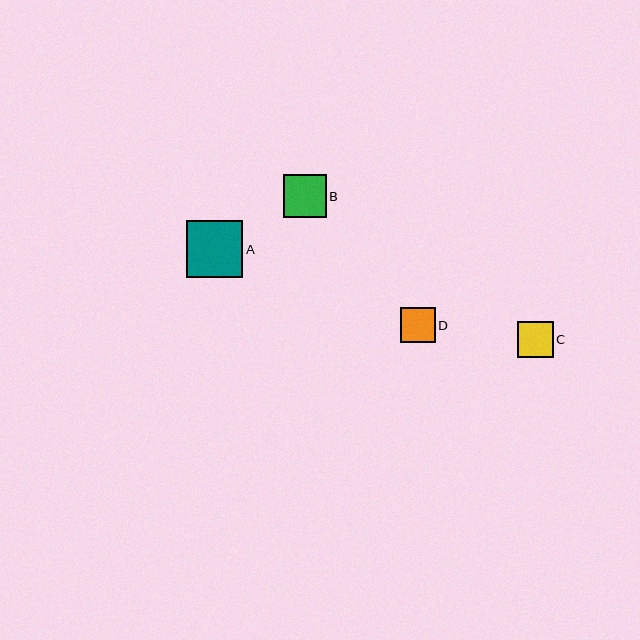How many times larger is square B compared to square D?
Square B is approximately 1.2 times the size of square D.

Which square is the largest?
Square A is the largest with a size of approximately 56 pixels.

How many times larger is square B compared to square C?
Square B is approximately 1.2 times the size of square C.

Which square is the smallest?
Square D is the smallest with a size of approximately 35 pixels.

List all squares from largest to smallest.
From largest to smallest: A, B, C, D.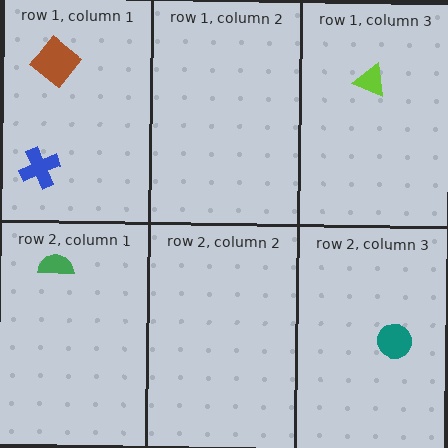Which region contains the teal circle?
The row 2, column 3 region.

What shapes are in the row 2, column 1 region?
The green semicircle.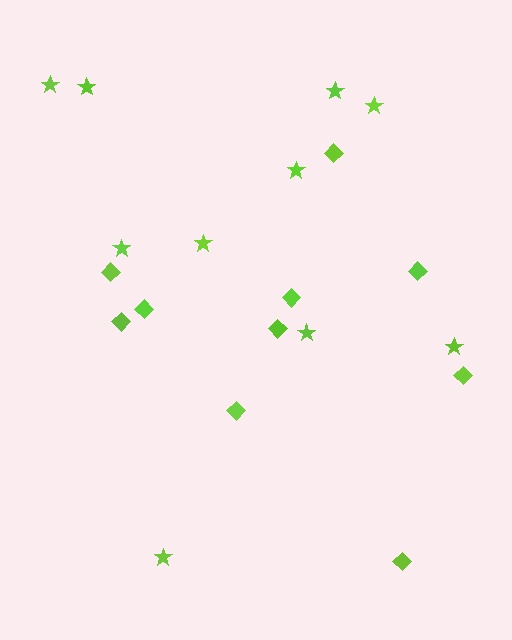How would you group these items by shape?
There are 2 groups: one group of diamonds (10) and one group of stars (10).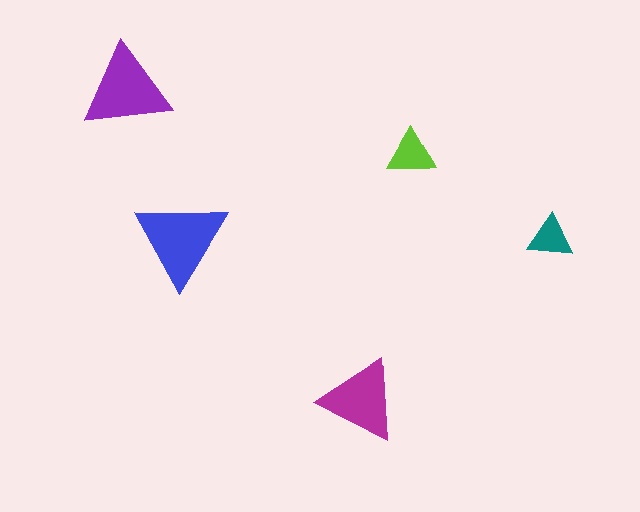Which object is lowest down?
The magenta triangle is bottommost.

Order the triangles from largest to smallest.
the blue one, the purple one, the magenta one, the lime one, the teal one.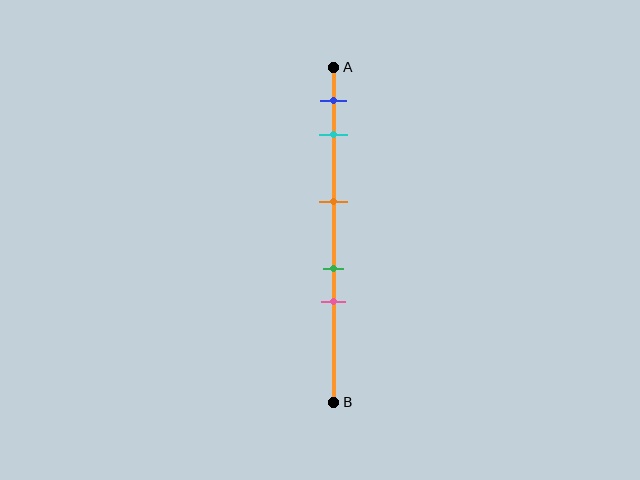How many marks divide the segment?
There are 5 marks dividing the segment.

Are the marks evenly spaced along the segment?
No, the marks are not evenly spaced.